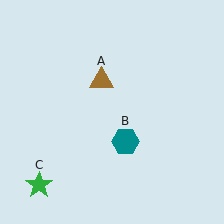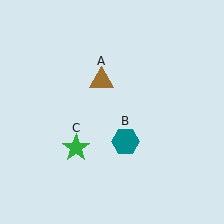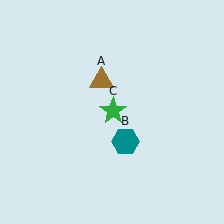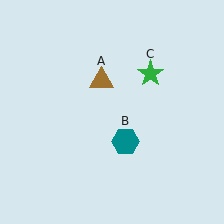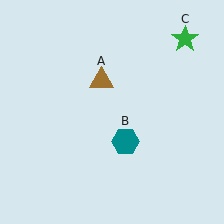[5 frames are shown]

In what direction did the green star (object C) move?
The green star (object C) moved up and to the right.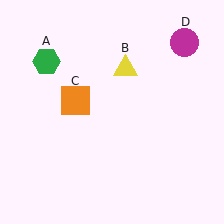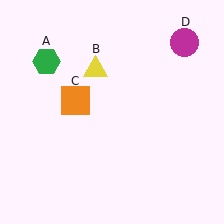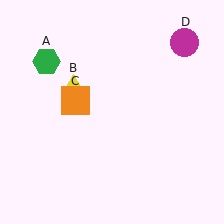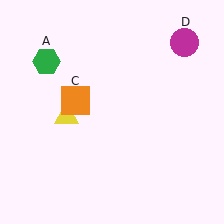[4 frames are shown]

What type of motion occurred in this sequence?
The yellow triangle (object B) rotated counterclockwise around the center of the scene.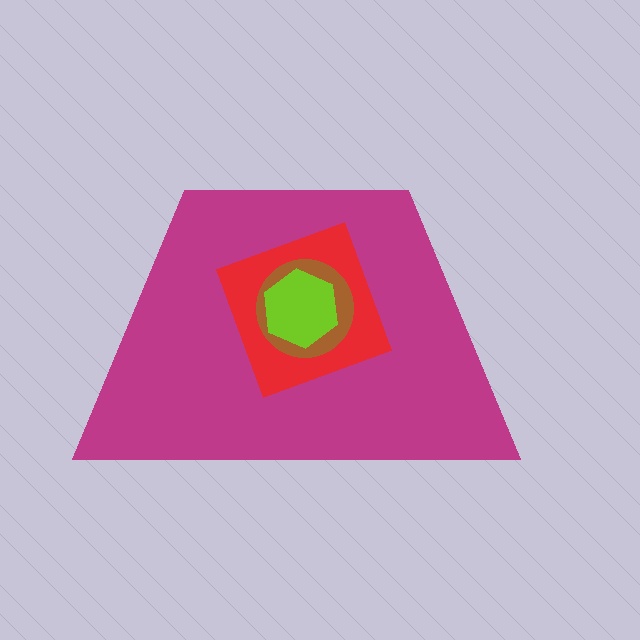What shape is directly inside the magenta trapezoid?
The red square.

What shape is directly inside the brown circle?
The lime hexagon.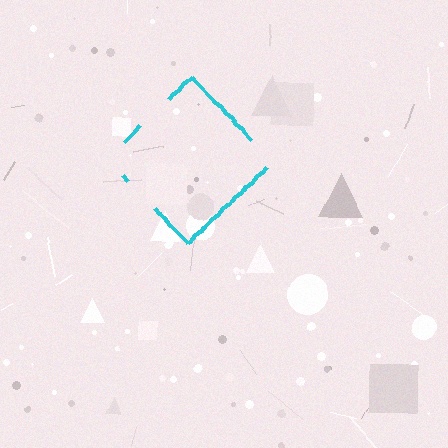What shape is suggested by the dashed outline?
The dashed outline suggests a diamond.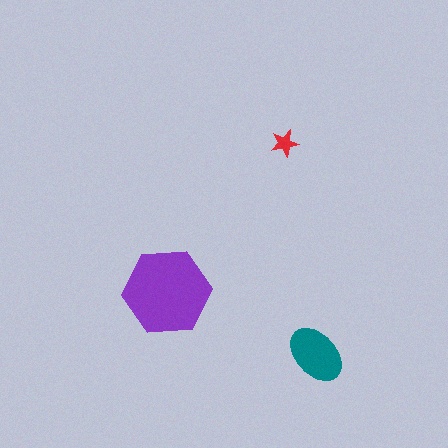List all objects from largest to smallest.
The purple hexagon, the teal ellipse, the red star.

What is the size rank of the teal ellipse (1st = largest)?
2nd.